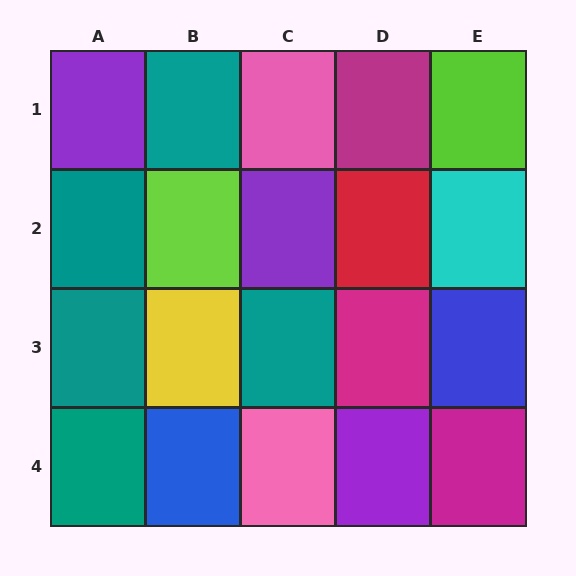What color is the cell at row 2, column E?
Cyan.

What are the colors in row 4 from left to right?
Teal, blue, pink, purple, magenta.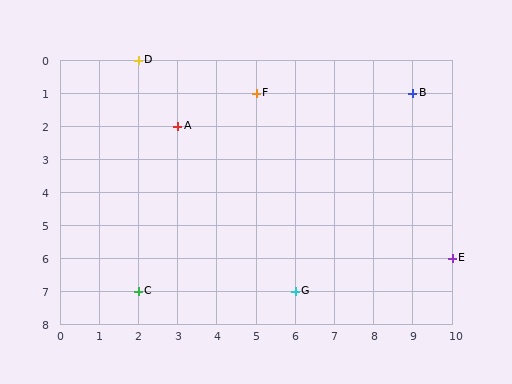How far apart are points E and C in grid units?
Points E and C are 8 columns and 1 row apart (about 8.1 grid units diagonally).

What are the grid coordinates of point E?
Point E is at grid coordinates (10, 6).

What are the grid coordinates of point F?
Point F is at grid coordinates (5, 1).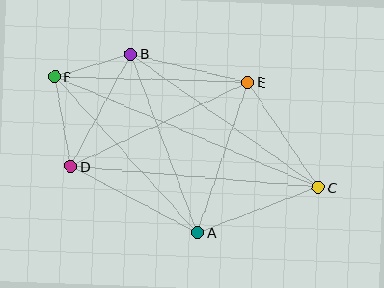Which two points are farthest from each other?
Points C and F are farthest from each other.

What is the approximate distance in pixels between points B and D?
The distance between B and D is approximately 127 pixels.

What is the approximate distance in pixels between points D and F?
The distance between D and F is approximately 91 pixels.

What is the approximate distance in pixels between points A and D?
The distance between A and D is approximately 143 pixels.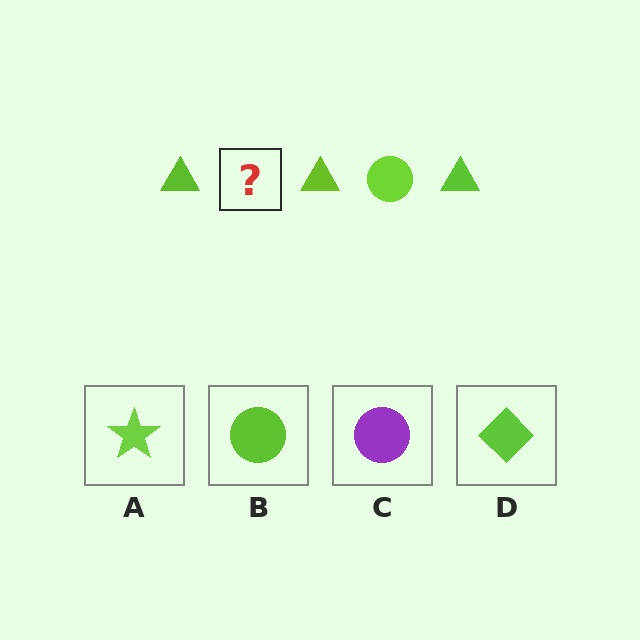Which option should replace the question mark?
Option B.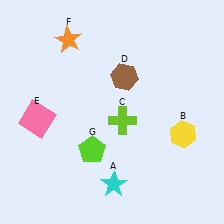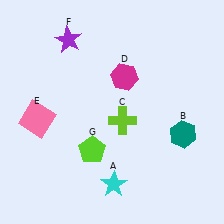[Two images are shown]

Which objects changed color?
B changed from yellow to teal. D changed from brown to magenta. F changed from orange to purple.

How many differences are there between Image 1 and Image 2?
There are 3 differences between the two images.